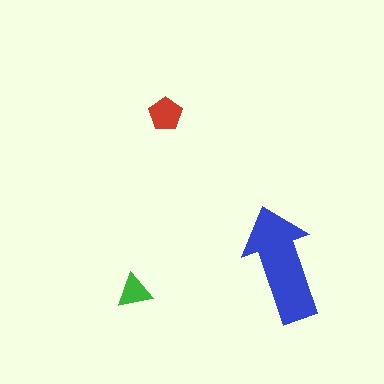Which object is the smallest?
The green triangle.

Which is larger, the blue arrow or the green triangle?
The blue arrow.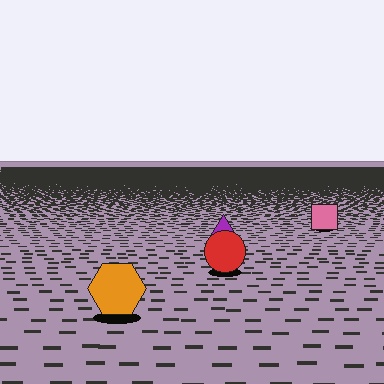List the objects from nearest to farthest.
From nearest to farthest: the orange hexagon, the red circle, the purple triangle, the pink square.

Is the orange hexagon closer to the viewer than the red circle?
Yes. The orange hexagon is closer — you can tell from the texture gradient: the ground texture is coarser near it.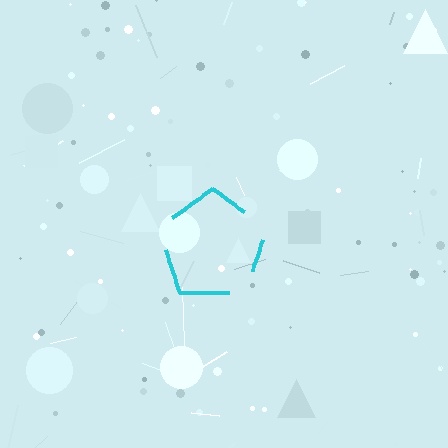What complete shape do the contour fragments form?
The contour fragments form a pentagon.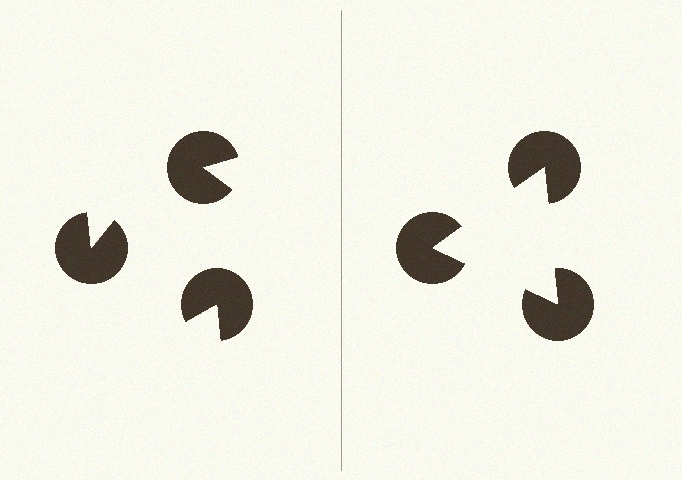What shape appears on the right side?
An illusory triangle.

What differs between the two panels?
The pac-man discs are positioned identically on both sides; only the wedge orientations differ. On the right they align to a triangle; on the left they are misaligned.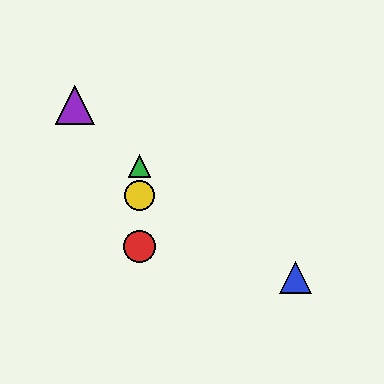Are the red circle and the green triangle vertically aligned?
Yes, both are at x≈139.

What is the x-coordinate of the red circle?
The red circle is at x≈139.